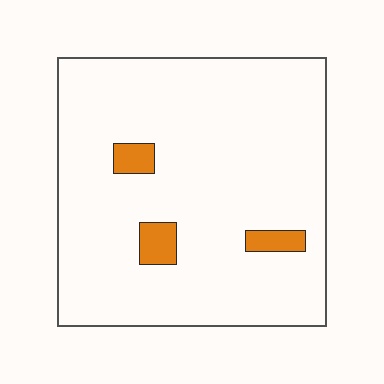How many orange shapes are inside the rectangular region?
3.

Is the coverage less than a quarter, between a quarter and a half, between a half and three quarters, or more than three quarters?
Less than a quarter.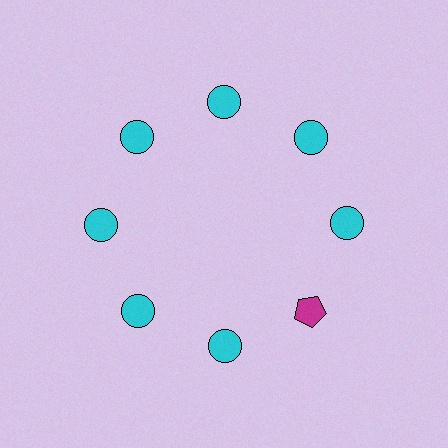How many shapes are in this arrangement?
There are 8 shapes arranged in a ring pattern.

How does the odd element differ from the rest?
It differs in both color (magenta instead of cyan) and shape (pentagon instead of circle).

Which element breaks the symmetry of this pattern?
The magenta pentagon at roughly the 4 o'clock position breaks the symmetry. All other shapes are cyan circles.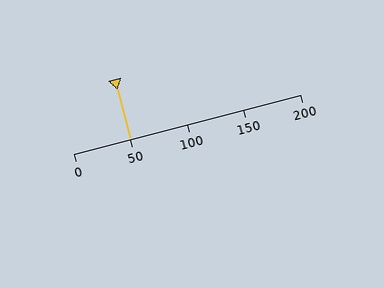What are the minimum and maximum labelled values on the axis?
The axis runs from 0 to 200.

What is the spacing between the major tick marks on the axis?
The major ticks are spaced 50 apart.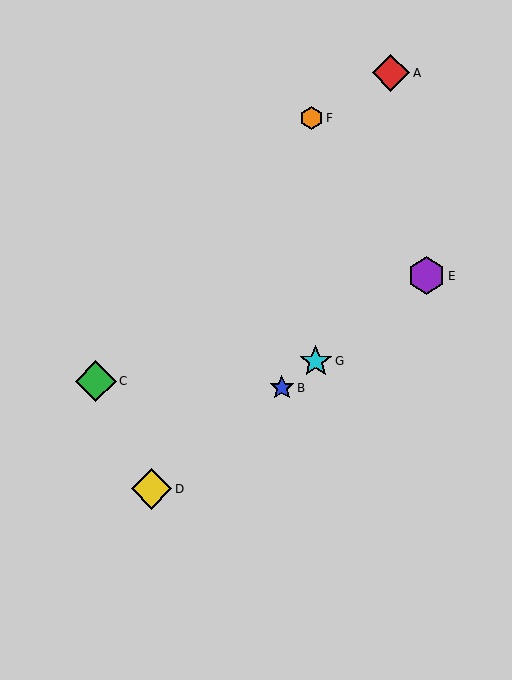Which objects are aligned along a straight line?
Objects B, D, E, G are aligned along a straight line.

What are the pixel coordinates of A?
Object A is at (391, 73).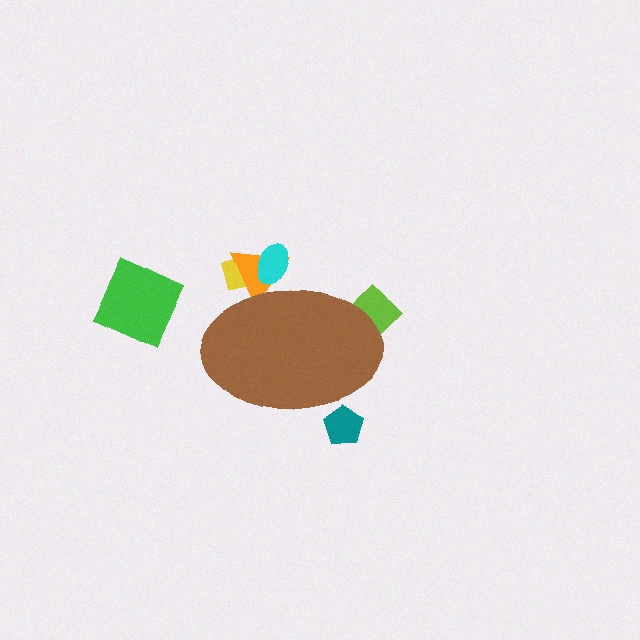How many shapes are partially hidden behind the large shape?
5 shapes are partially hidden.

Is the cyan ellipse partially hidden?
Yes, the cyan ellipse is partially hidden behind the brown ellipse.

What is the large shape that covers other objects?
A brown ellipse.